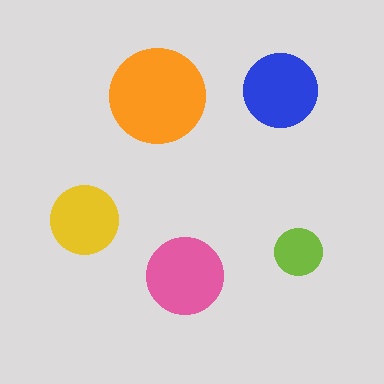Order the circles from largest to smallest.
the orange one, the pink one, the blue one, the yellow one, the lime one.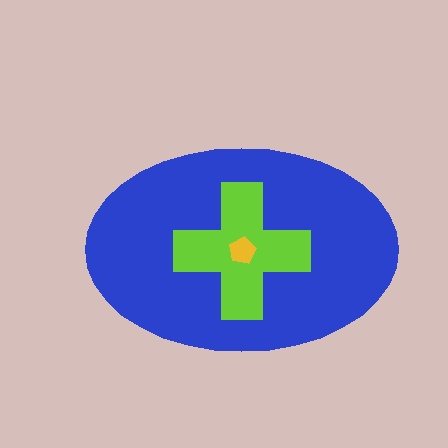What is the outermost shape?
The blue ellipse.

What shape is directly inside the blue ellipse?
The lime cross.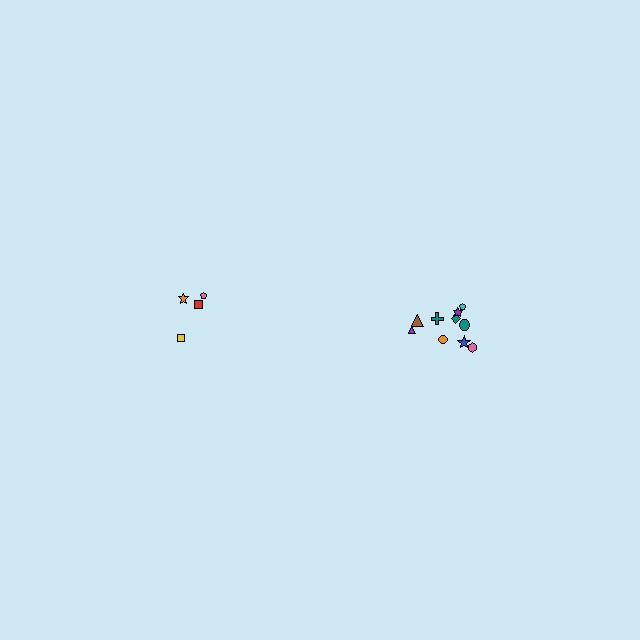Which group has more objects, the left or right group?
The right group.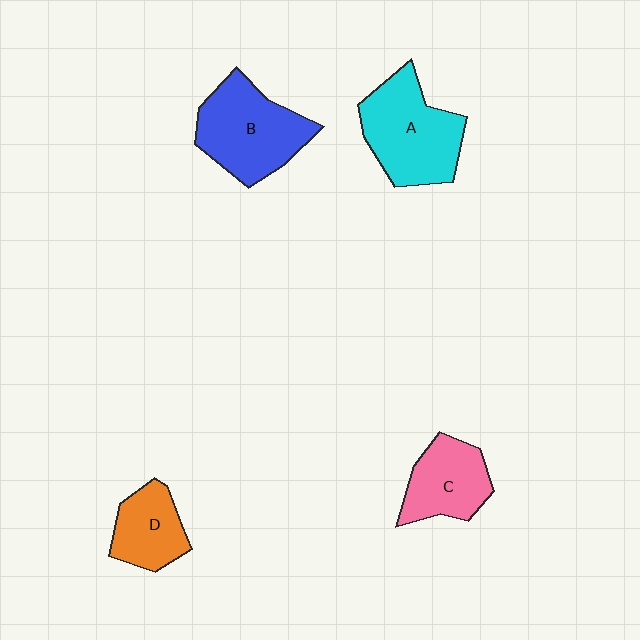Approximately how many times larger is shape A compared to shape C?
Approximately 1.5 times.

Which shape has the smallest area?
Shape D (orange).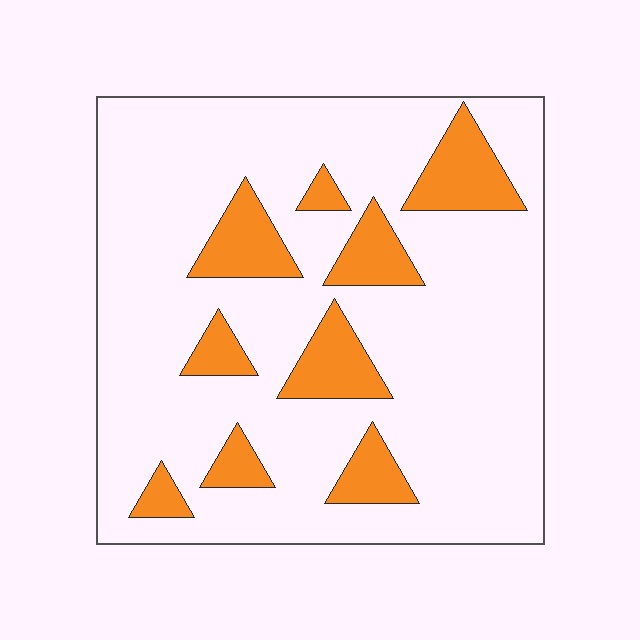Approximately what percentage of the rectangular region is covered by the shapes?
Approximately 20%.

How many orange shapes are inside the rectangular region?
9.